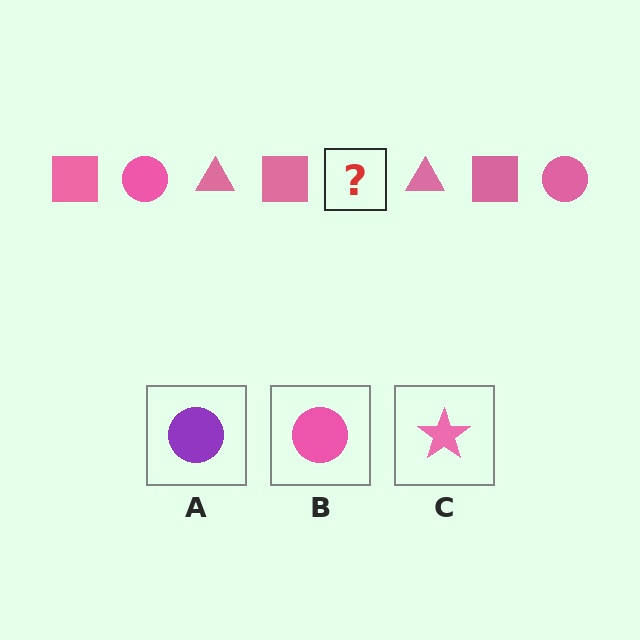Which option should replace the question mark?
Option B.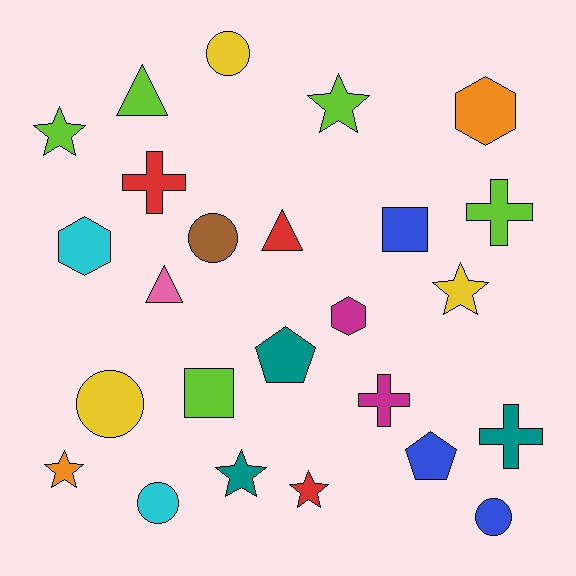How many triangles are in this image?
There are 3 triangles.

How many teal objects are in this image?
There are 3 teal objects.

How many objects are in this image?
There are 25 objects.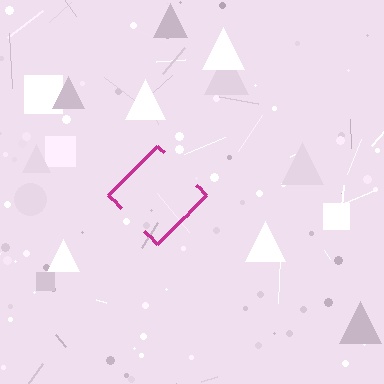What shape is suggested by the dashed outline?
The dashed outline suggests a diamond.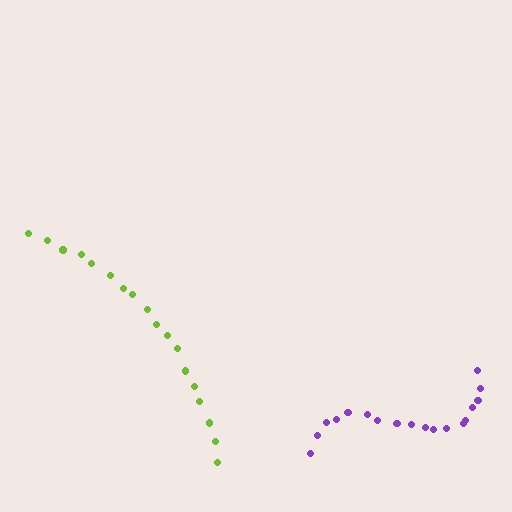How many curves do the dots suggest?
There are 2 distinct paths.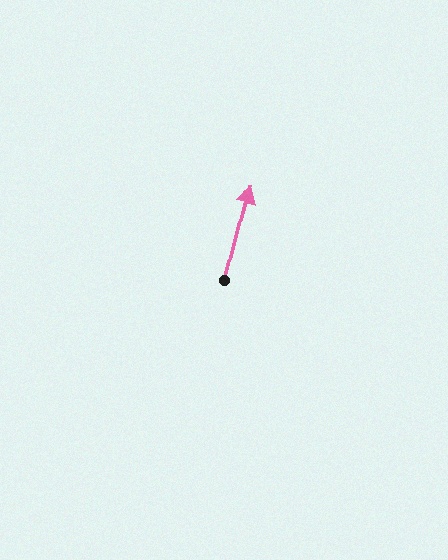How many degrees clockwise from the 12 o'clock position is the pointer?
Approximately 14 degrees.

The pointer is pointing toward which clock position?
Roughly 12 o'clock.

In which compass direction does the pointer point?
North.